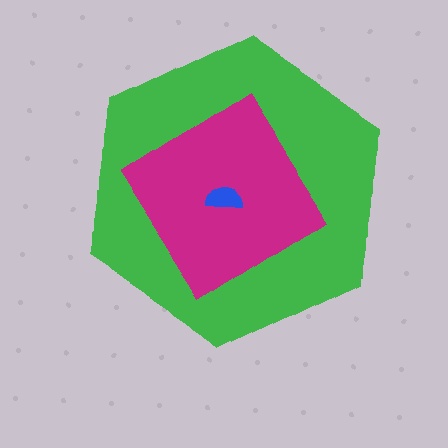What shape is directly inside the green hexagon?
The magenta diamond.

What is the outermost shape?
The green hexagon.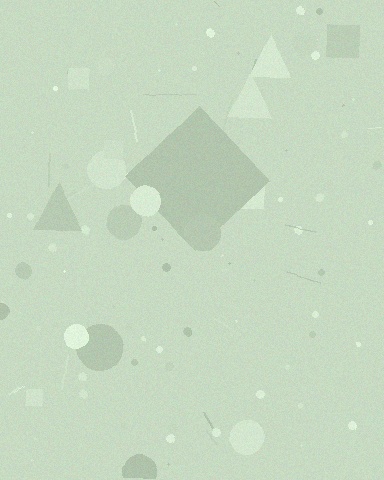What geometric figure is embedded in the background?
A diamond is embedded in the background.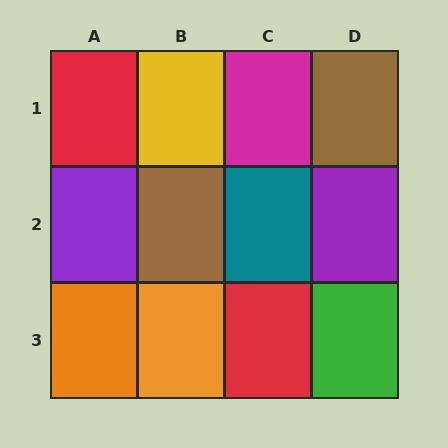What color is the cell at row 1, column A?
Red.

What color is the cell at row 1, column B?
Yellow.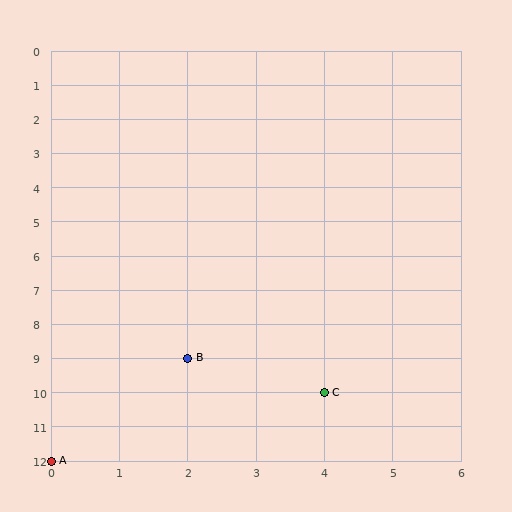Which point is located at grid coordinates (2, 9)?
Point B is at (2, 9).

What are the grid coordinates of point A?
Point A is at grid coordinates (0, 12).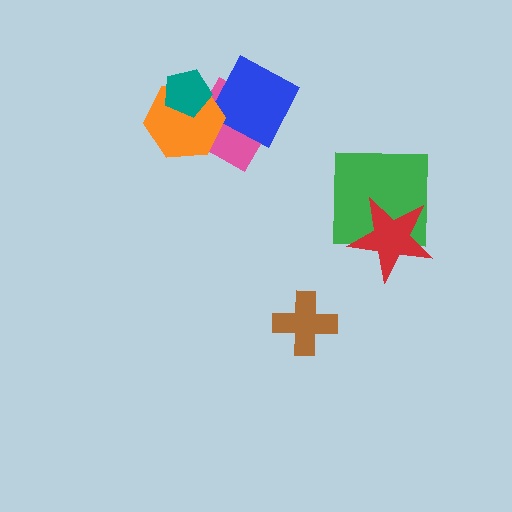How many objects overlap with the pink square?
2 objects overlap with the pink square.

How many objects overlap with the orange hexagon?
3 objects overlap with the orange hexagon.